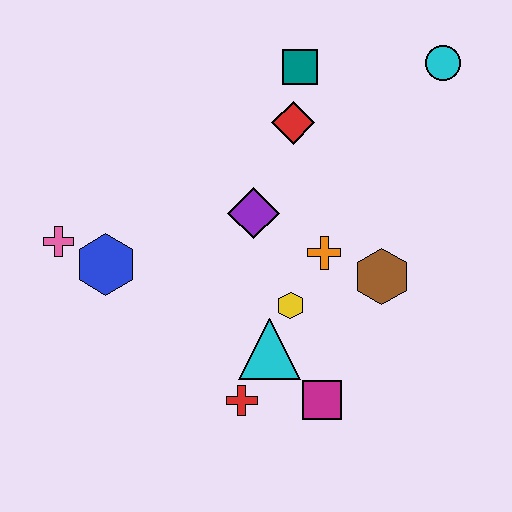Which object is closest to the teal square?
The red diamond is closest to the teal square.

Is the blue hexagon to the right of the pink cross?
Yes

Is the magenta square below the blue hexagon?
Yes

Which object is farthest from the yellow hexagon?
The cyan circle is farthest from the yellow hexagon.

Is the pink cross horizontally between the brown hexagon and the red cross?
No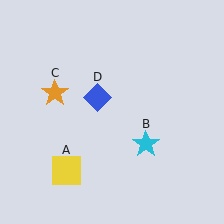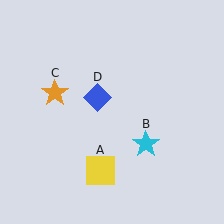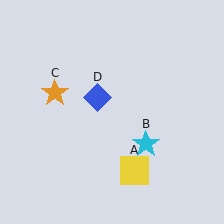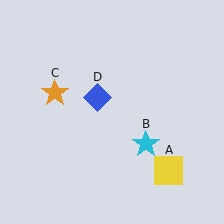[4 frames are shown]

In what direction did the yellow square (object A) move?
The yellow square (object A) moved right.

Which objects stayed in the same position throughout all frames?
Cyan star (object B) and orange star (object C) and blue diamond (object D) remained stationary.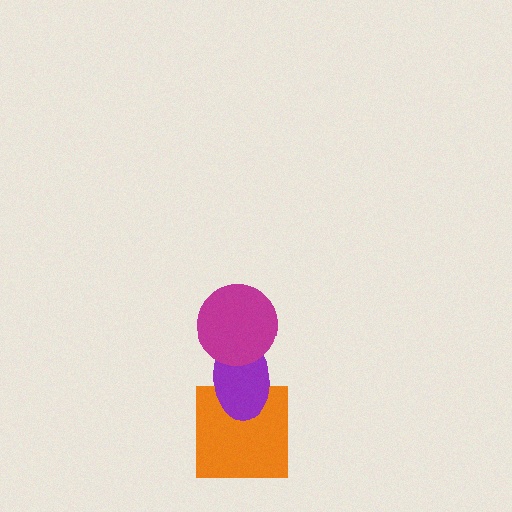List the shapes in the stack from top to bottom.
From top to bottom: the magenta circle, the purple ellipse, the orange square.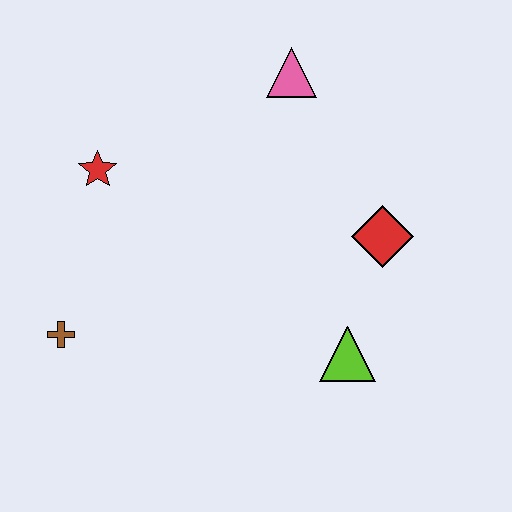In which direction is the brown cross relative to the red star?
The brown cross is below the red star.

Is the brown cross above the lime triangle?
Yes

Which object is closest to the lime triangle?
The red diamond is closest to the lime triangle.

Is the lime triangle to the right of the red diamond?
No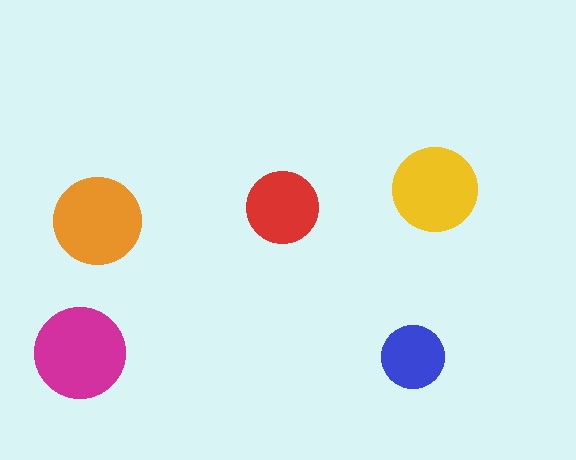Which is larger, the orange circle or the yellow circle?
The orange one.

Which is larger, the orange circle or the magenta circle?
The magenta one.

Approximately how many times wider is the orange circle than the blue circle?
About 1.5 times wider.